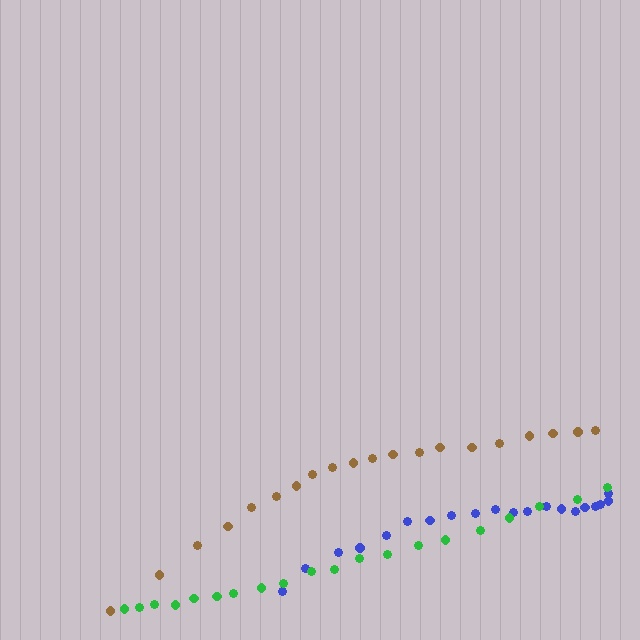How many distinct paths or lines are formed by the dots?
There are 3 distinct paths.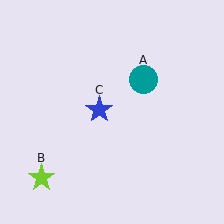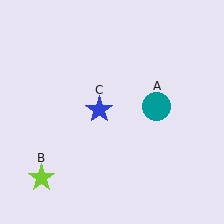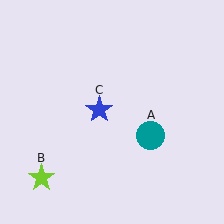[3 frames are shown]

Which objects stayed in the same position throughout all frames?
Lime star (object B) and blue star (object C) remained stationary.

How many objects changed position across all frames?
1 object changed position: teal circle (object A).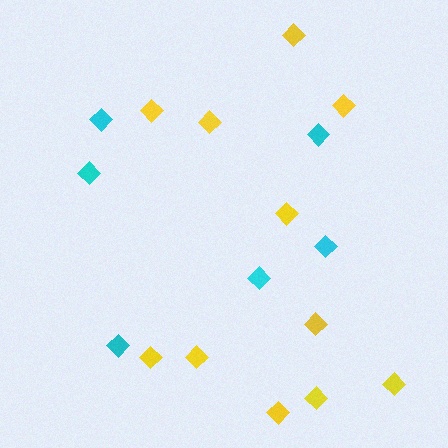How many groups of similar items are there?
There are 2 groups: one group of yellow diamonds (11) and one group of cyan diamonds (6).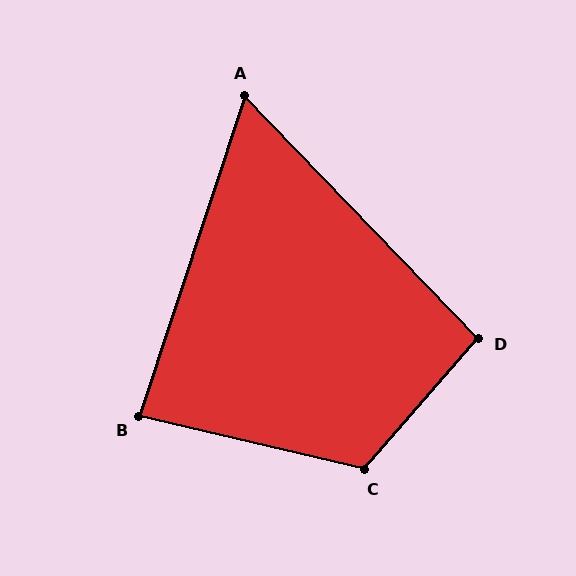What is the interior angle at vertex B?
Approximately 85 degrees (acute).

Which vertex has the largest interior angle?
C, at approximately 118 degrees.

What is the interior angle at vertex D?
Approximately 95 degrees (obtuse).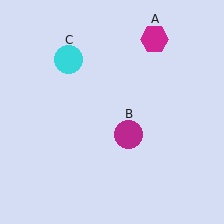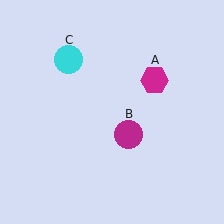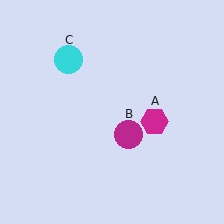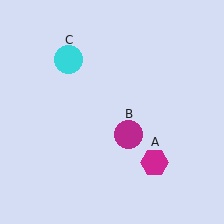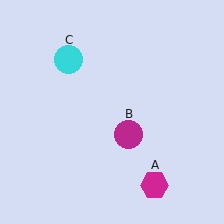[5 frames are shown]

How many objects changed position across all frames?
1 object changed position: magenta hexagon (object A).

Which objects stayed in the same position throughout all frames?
Magenta circle (object B) and cyan circle (object C) remained stationary.